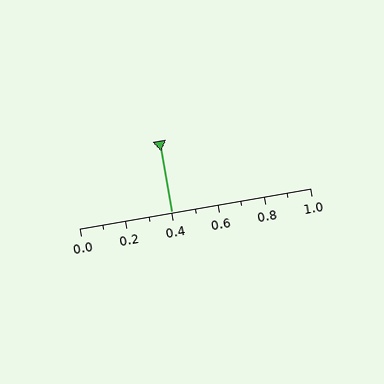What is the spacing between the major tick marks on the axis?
The major ticks are spaced 0.2 apart.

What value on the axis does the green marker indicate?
The marker indicates approximately 0.4.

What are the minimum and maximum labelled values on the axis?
The axis runs from 0.0 to 1.0.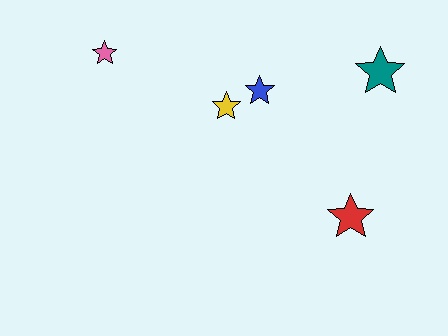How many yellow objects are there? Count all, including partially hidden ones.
There is 1 yellow object.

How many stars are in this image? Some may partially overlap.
There are 5 stars.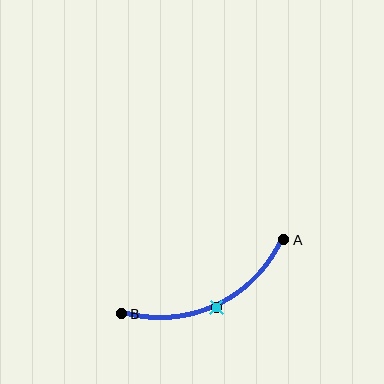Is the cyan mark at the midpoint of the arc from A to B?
Yes. The cyan mark lies on the arc at equal arc-length from both A and B — it is the arc midpoint.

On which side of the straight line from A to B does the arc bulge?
The arc bulges below the straight line connecting A and B.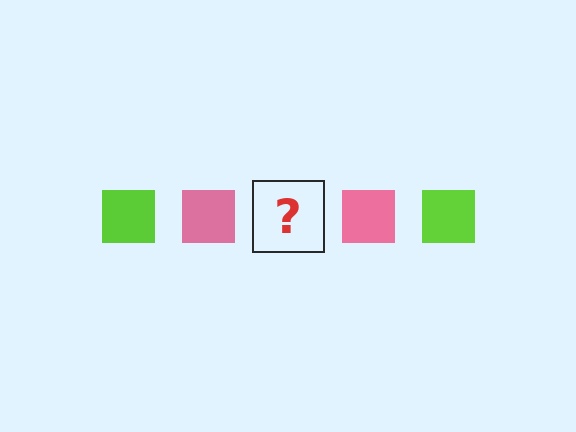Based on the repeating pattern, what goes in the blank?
The blank should be a lime square.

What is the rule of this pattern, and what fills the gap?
The rule is that the pattern cycles through lime, pink squares. The gap should be filled with a lime square.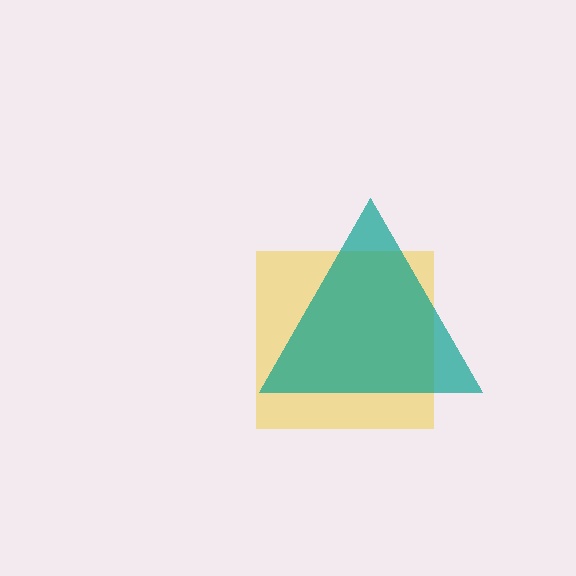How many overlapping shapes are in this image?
There are 2 overlapping shapes in the image.